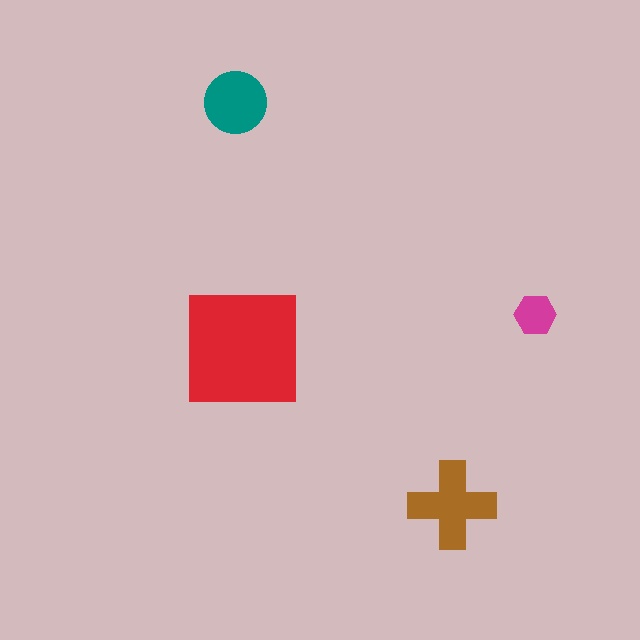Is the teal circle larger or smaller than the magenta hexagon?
Larger.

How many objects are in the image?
There are 4 objects in the image.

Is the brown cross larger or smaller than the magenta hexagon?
Larger.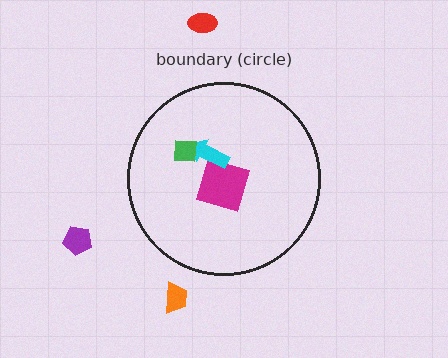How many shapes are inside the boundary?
3 inside, 3 outside.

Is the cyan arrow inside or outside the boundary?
Inside.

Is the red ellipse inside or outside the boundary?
Outside.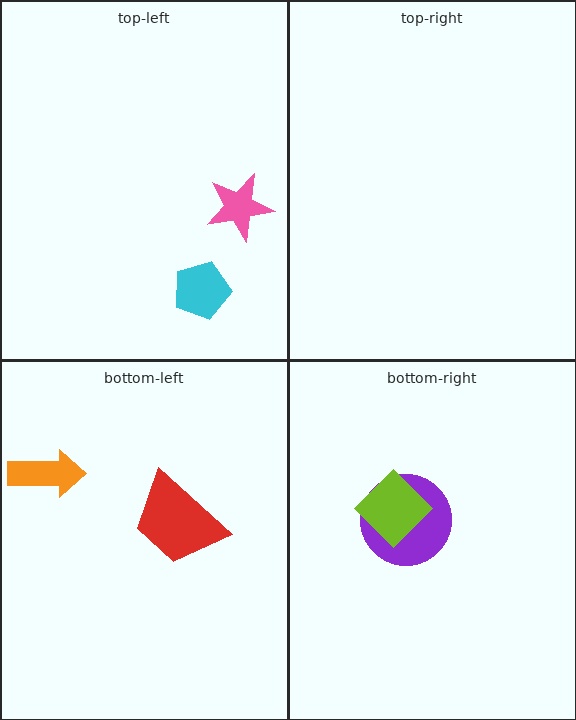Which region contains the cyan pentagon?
The top-left region.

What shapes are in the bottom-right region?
The purple circle, the lime diamond.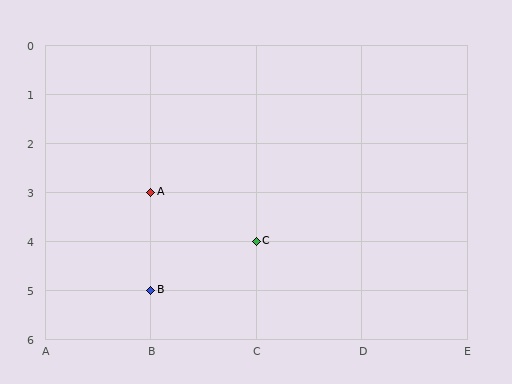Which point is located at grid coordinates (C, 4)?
Point C is at (C, 4).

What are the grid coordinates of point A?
Point A is at grid coordinates (B, 3).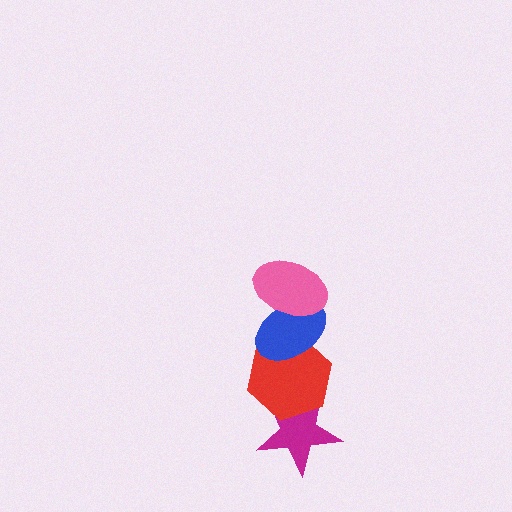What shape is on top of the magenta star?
The red hexagon is on top of the magenta star.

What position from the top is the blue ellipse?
The blue ellipse is 2nd from the top.